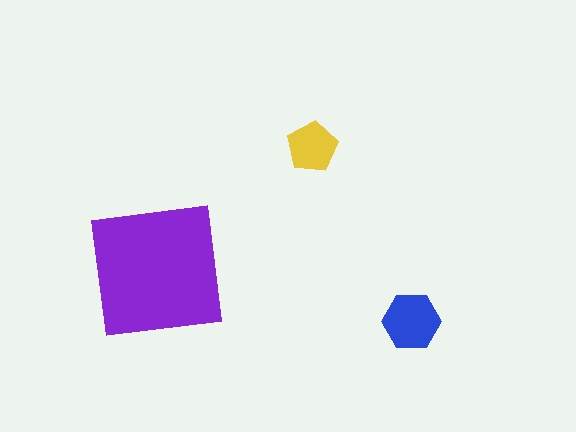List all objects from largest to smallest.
The purple square, the blue hexagon, the yellow pentagon.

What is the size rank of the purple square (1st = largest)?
1st.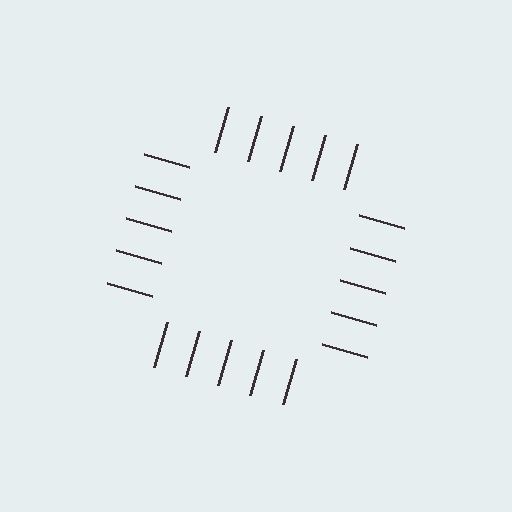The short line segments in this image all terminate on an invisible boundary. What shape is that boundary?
An illusory square — the line segments terminate on its edges but no continuous stroke is drawn.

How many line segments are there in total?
20 — 5 along each of the 4 edges.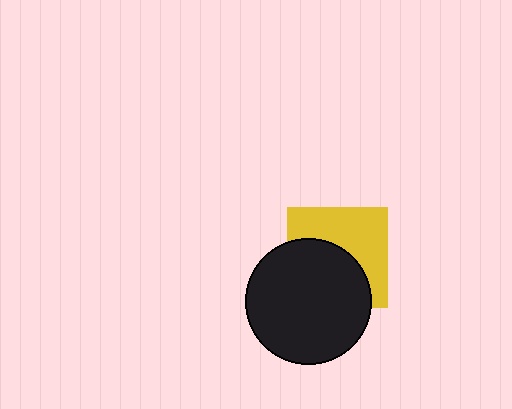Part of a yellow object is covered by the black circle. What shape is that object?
It is a square.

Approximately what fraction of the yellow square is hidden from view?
Roughly 50% of the yellow square is hidden behind the black circle.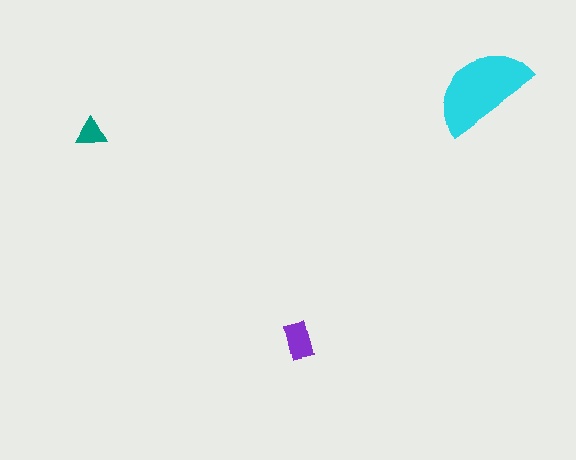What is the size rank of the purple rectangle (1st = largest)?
2nd.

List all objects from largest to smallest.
The cyan semicircle, the purple rectangle, the teal triangle.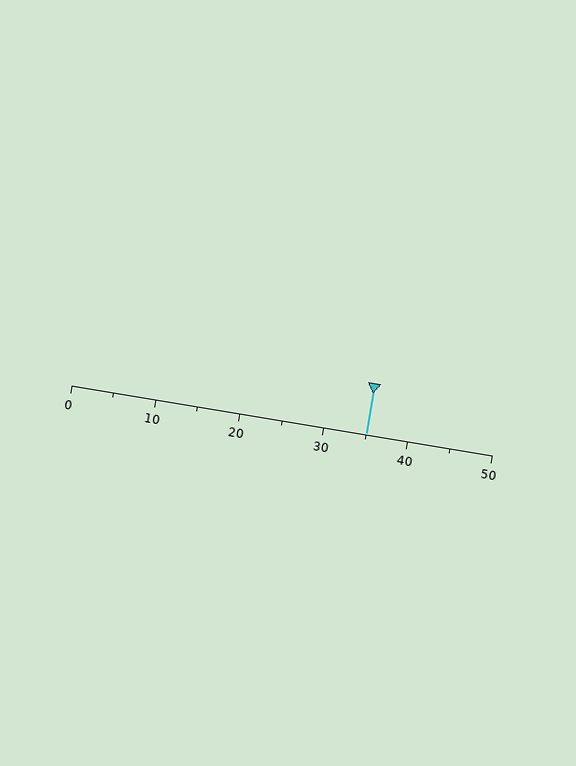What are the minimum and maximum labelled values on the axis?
The axis runs from 0 to 50.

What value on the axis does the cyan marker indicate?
The marker indicates approximately 35.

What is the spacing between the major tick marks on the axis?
The major ticks are spaced 10 apart.